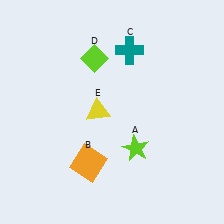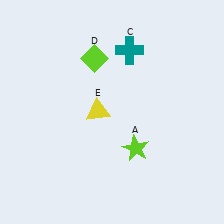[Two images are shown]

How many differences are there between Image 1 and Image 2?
There is 1 difference between the two images.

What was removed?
The orange square (B) was removed in Image 2.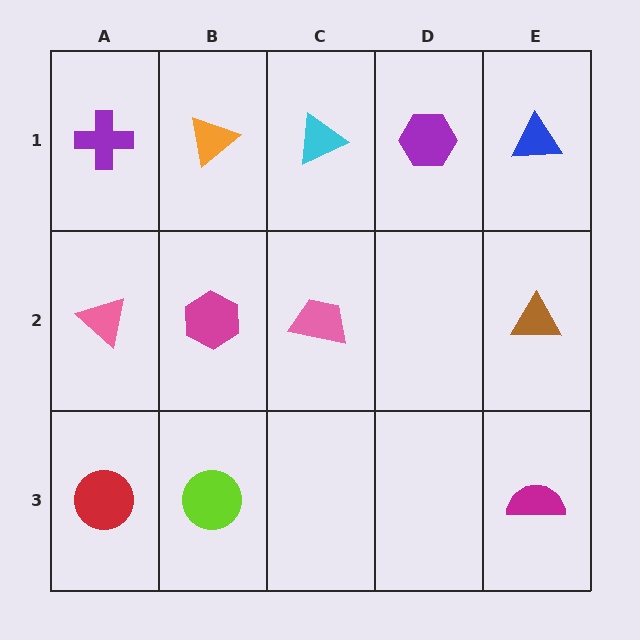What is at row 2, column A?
A pink triangle.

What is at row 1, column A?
A purple cross.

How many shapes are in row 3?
3 shapes.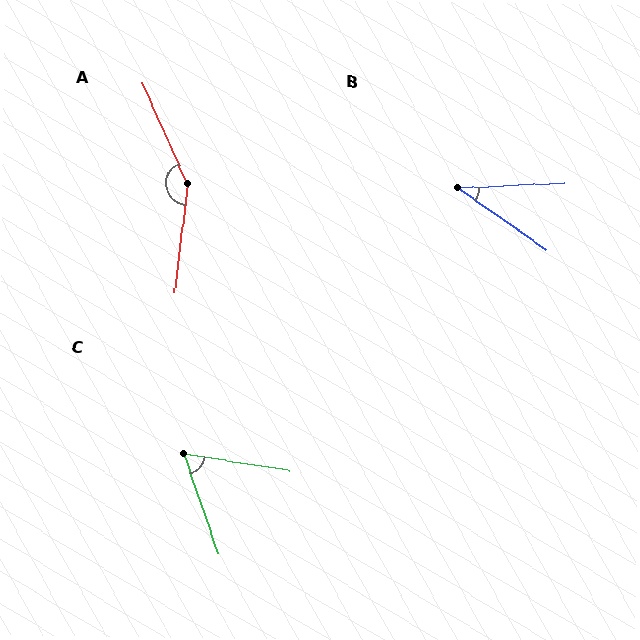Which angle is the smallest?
B, at approximately 38 degrees.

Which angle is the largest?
A, at approximately 149 degrees.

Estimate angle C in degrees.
Approximately 62 degrees.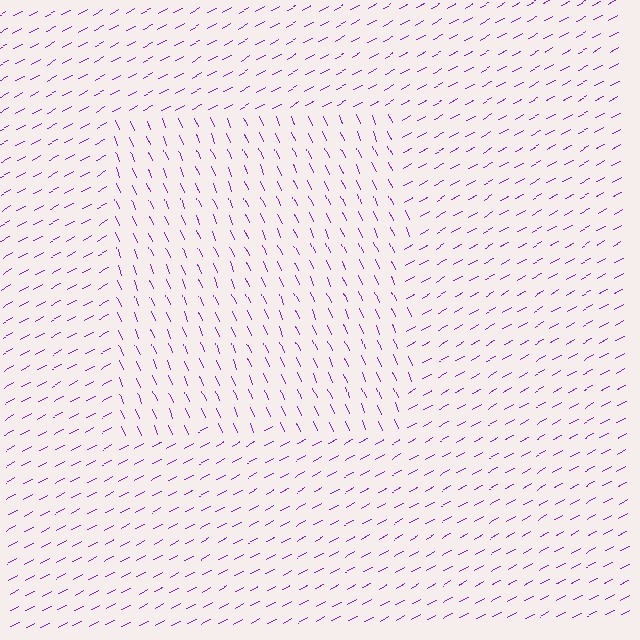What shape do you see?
I see a rectangle.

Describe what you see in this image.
The image is filled with small purple line segments. A rectangle region in the image has lines oriented differently from the surrounding lines, creating a visible texture boundary.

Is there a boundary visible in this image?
Yes, there is a texture boundary formed by a change in line orientation.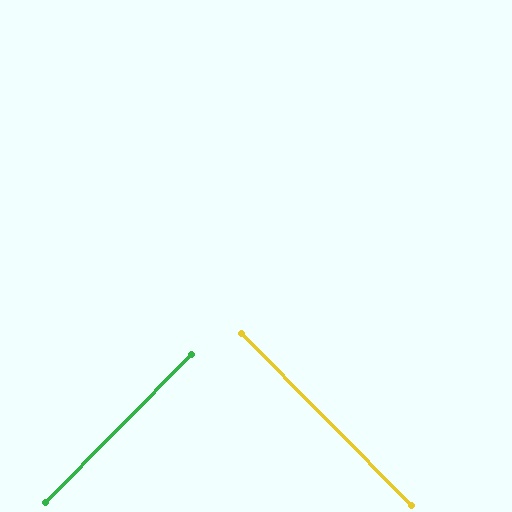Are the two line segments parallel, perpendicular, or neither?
Perpendicular — they meet at approximately 89°.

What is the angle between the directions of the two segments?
Approximately 89 degrees.